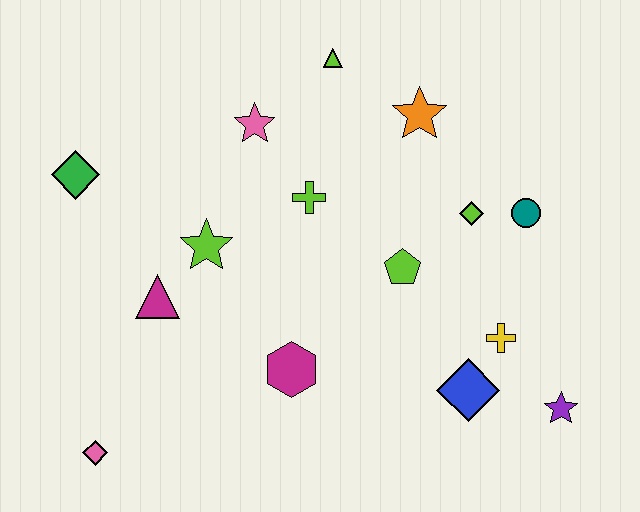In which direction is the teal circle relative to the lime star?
The teal circle is to the right of the lime star.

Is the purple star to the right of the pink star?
Yes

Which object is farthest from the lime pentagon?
The pink diamond is farthest from the lime pentagon.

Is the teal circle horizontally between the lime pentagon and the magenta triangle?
No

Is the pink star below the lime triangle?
Yes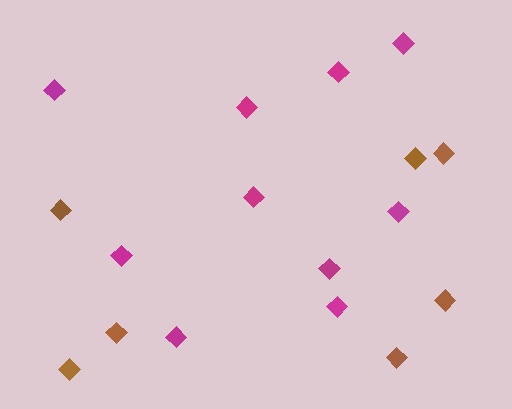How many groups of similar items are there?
There are 2 groups: one group of brown diamonds (7) and one group of magenta diamonds (10).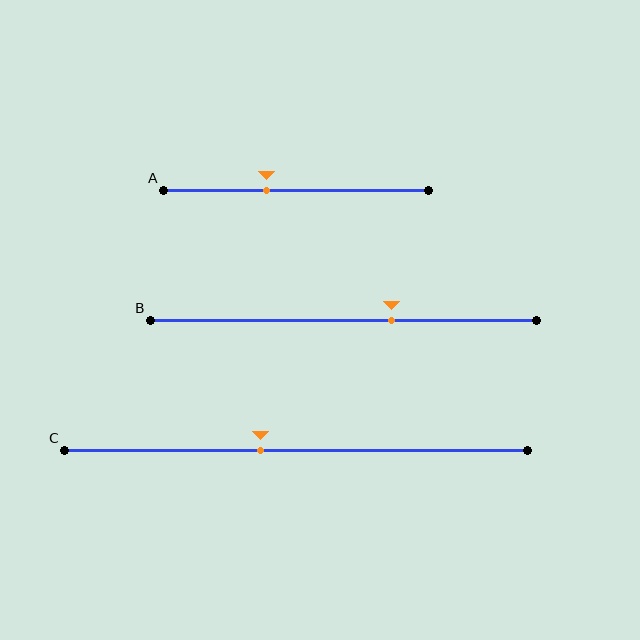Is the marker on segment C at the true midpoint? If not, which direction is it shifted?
No, the marker on segment C is shifted to the left by about 8% of the segment length.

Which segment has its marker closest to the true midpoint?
Segment C has its marker closest to the true midpoint.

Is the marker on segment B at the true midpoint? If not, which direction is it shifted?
No, the marker on segment B is shifted to the right by about 12% of the segment length.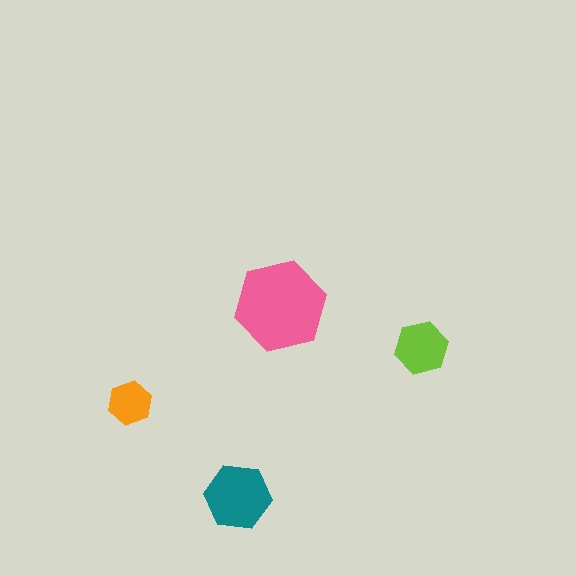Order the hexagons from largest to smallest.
the pink one, the teal one, the lime one, the orange one.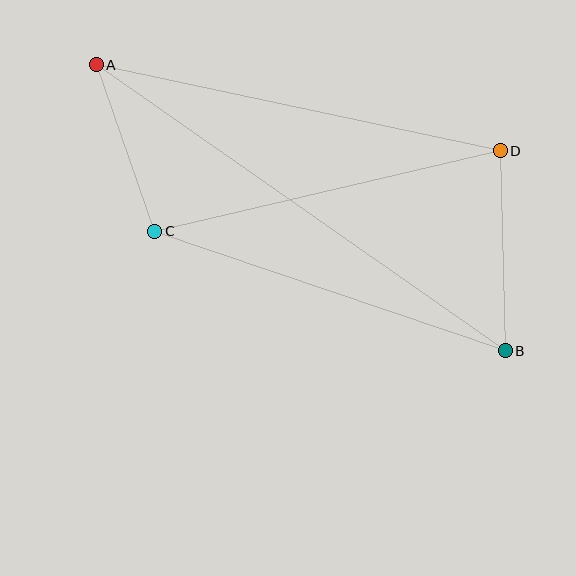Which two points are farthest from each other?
Points A and B are farthest from each other.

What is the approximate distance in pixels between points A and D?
The distance between A and D is approximately 413 pixels.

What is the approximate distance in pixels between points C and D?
The distance between C and D is approximately 355 pixels.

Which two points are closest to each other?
Points A and C are closest to each other.